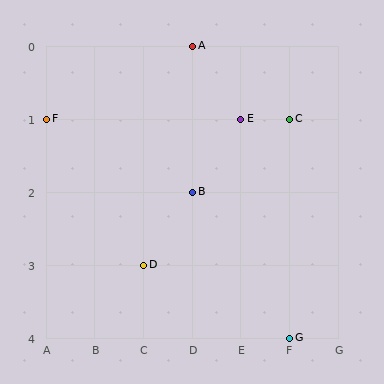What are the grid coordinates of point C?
Point C is at grid coordinates (F, 1).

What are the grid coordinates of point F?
Point F is at grid coordinates (A, 1).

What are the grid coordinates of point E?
Point E is at grid coordinates (E, 1).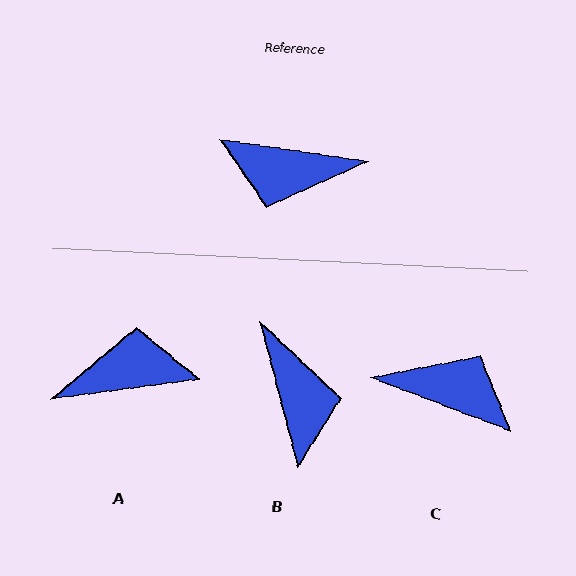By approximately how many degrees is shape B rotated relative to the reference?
Approximately 113 degrees counter-clockwise.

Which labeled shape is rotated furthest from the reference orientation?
C, about 168 degrees away.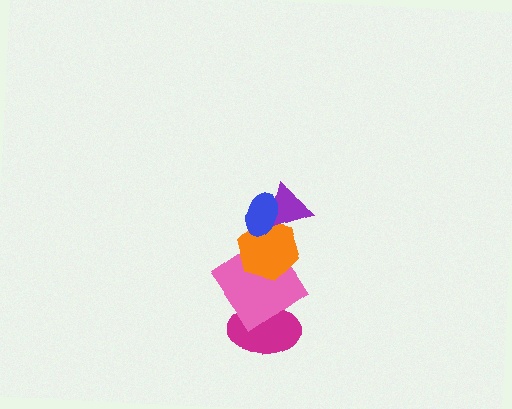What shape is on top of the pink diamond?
The orange hexagon is on top of the pink diamond.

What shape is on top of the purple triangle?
The blue ellipse is on top of the purple triangle.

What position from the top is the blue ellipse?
The blue ellipse is 1st from the top.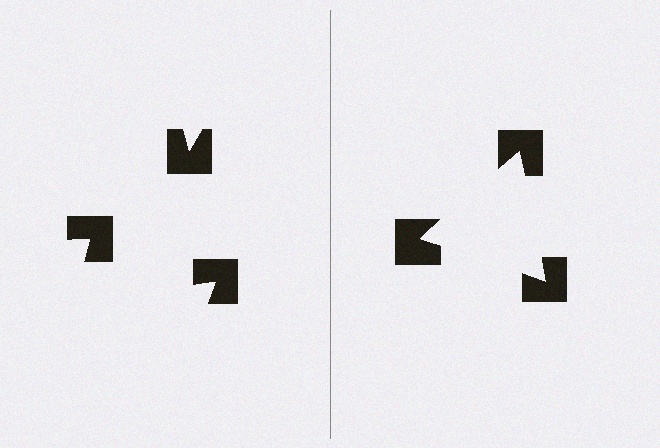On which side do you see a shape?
An illusory triangle appears on the right side. On the left side the wedge cuts are rotated, so no coherent shape forms.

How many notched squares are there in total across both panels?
6 — 3 on each side.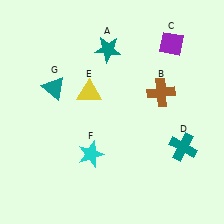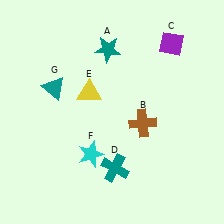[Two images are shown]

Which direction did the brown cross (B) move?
The brown cross (B) moved down.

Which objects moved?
The objects that moved are: the brown cross (B), the teal cross (D).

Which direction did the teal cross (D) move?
The teal cross (D) moved left.